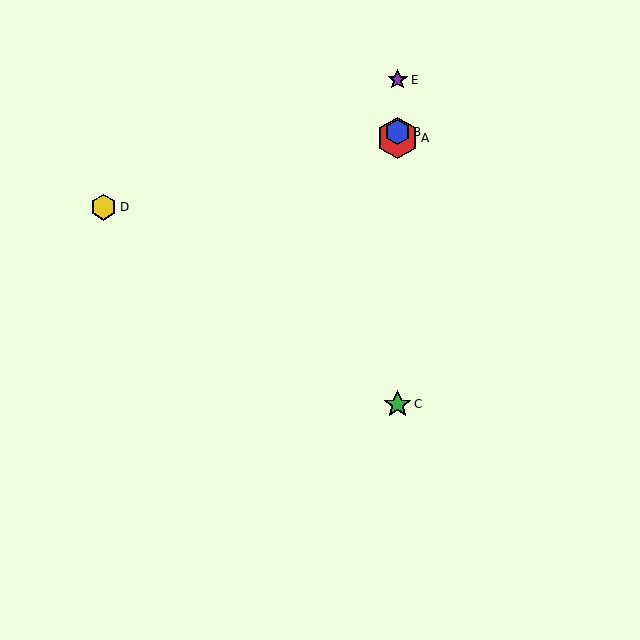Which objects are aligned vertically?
Objects A, B, C, E are aligned vertically.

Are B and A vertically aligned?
Yes, both are at x≈398.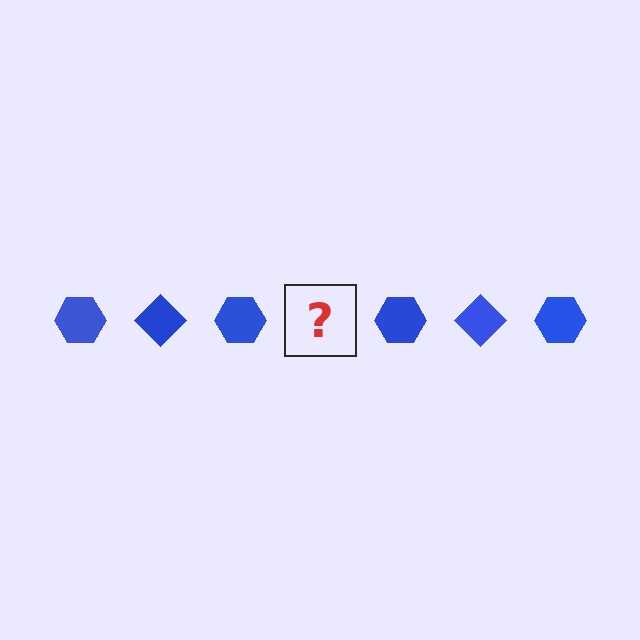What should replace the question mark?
The question mark should be replaced with a blue diamond.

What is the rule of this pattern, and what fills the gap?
The rule is that the pattern cycles through hexagon, diamond shapes in blue. The gap should be filled with a blue diamond.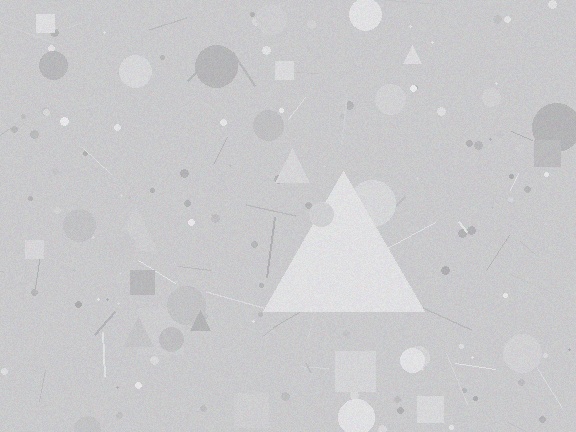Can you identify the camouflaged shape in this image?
The camouflaged shape is a triangle.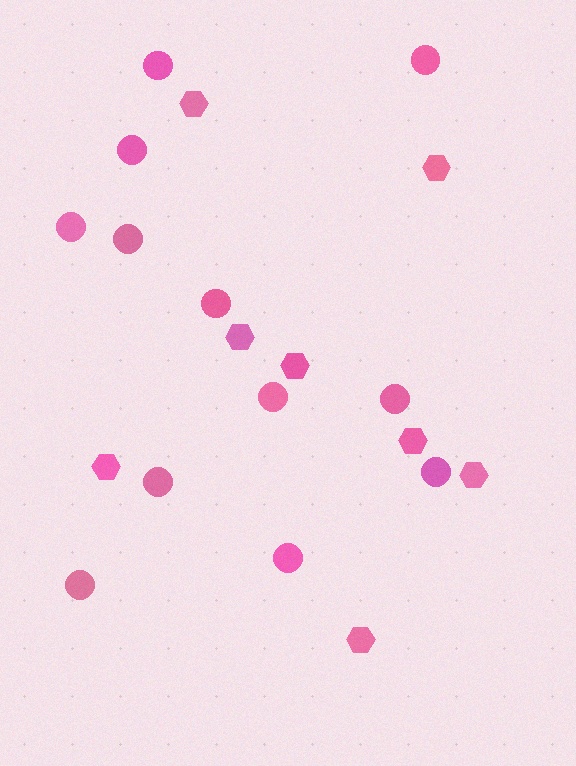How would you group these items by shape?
There are 2 groups: one group of hexagons (8) and one group of circles (12).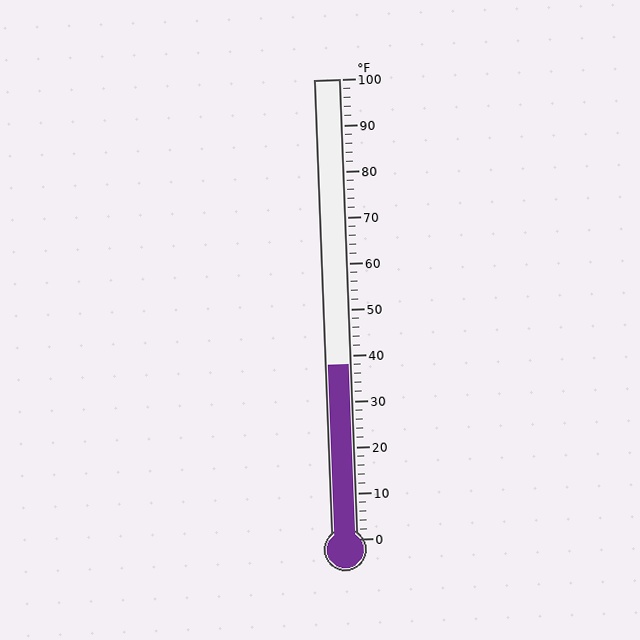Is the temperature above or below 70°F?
The temperature is below 70°F.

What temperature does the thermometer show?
The thermometer shows approximately 38°F.